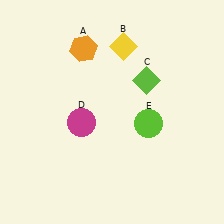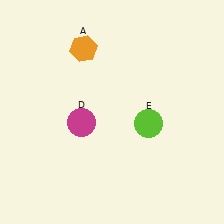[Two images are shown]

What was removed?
The yellow diamond (B), the lime diamond (C) were removed in Image 2.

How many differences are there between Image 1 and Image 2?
There are 2 differences between the two images.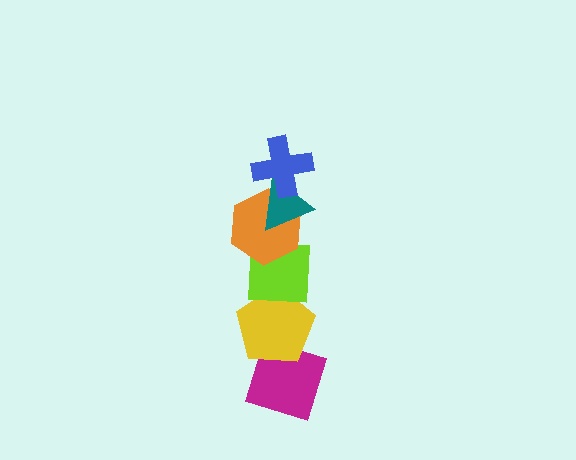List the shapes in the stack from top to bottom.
From top to bottom: the blue cross, the teal triangle, the orange hexagon, the lime square, the yellow pentagon, the magenta diamond.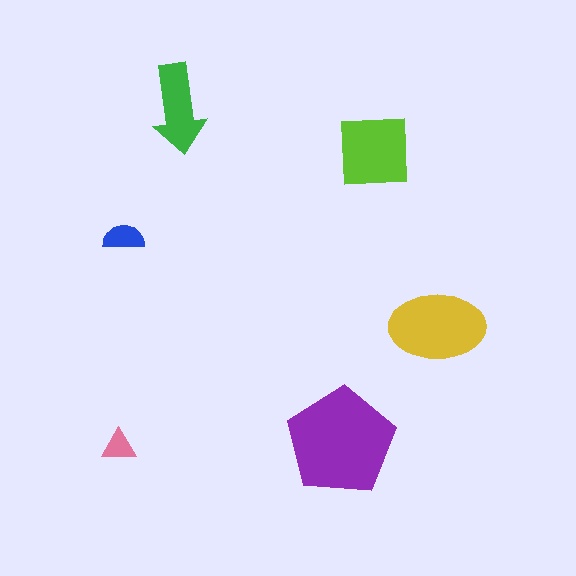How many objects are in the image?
There are 6 objects in the image.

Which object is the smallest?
The pink triangle.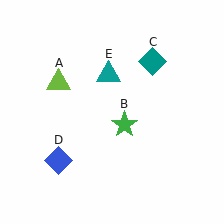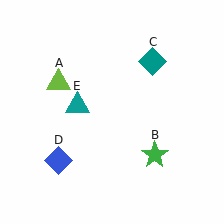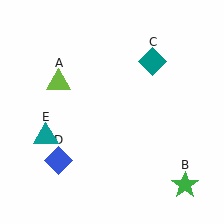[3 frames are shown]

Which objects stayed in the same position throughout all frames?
Lime triangle (object A) and teal diamond (object C) and blue diamond (object D) remained stationary.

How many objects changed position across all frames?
2 objects changed position: green star (object B), teal triangle (object E).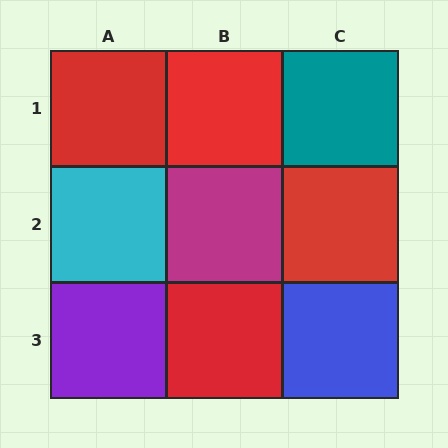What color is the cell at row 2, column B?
Magenta.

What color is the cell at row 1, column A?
Red.